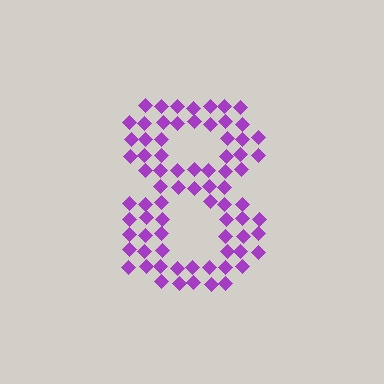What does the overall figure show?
The overall figure shows the digit 8.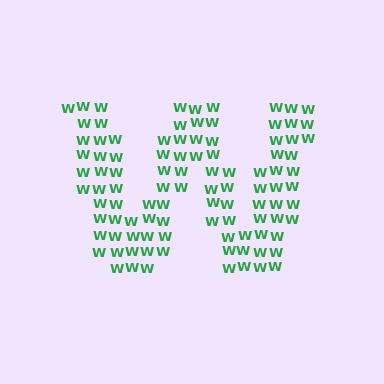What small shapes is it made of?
It is made of small letter W's.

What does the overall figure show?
The overall figure shows the letter W.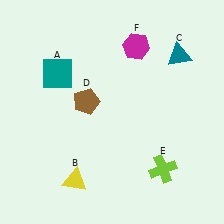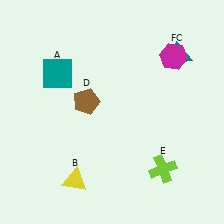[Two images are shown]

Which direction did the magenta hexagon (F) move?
The magenta hexagon (F) moved right.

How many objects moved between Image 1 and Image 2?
1 object moved between the two images.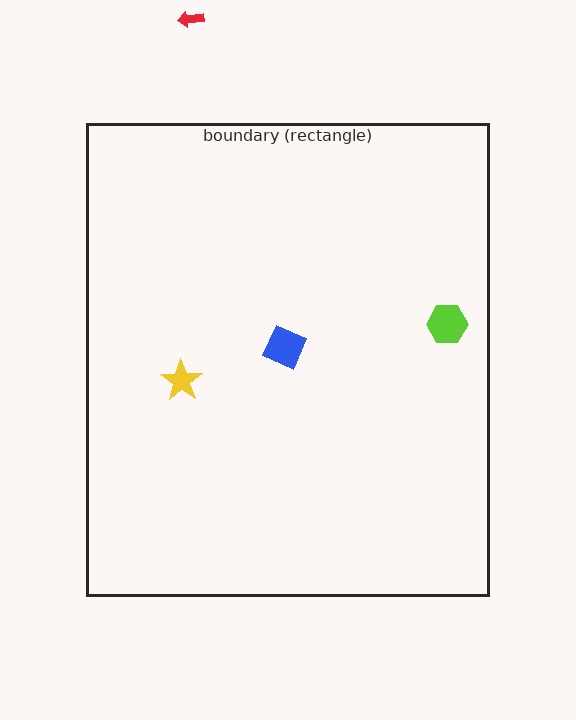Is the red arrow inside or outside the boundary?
Outside.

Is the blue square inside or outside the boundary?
Inside.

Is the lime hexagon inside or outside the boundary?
Inside.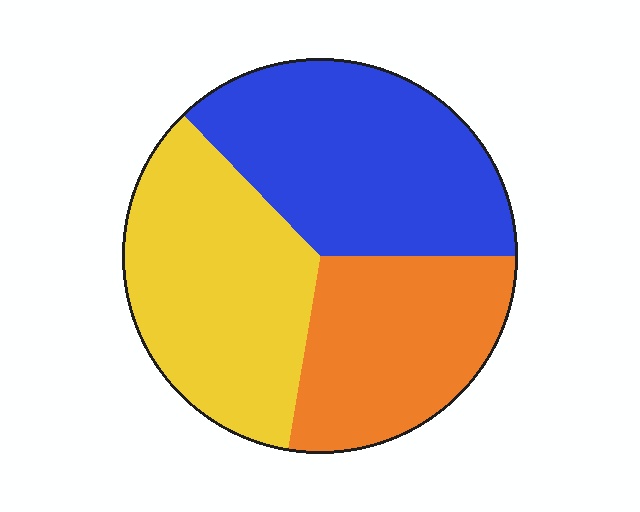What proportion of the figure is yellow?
Yellow covers around 35% of the figure.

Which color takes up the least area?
Orange, at roughly 30%.